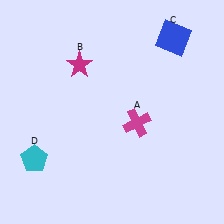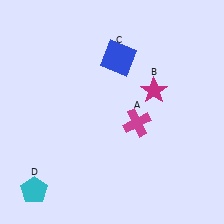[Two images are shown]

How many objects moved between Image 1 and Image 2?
3 objects moved between the two images.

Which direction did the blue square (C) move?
The blue square (C) moved left.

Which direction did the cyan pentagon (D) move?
The cyan pentagon (D) moved down.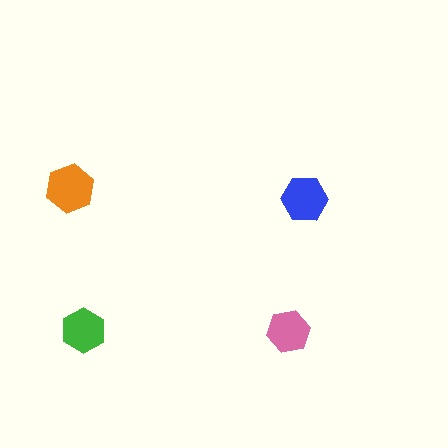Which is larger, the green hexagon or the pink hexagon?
The green one.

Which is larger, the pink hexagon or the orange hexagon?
The orange one.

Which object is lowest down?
The pink hexagon is bottommost.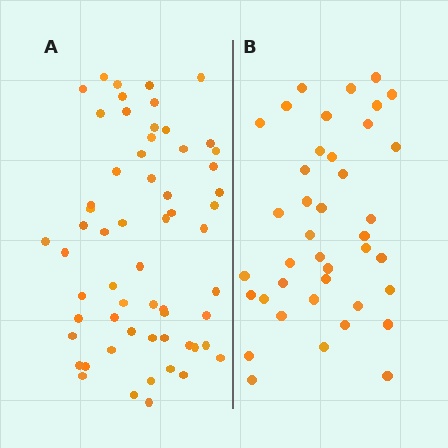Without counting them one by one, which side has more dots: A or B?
Region A (the left region) has more dots.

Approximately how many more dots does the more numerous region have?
Region A has approximately 20 more dots than region B.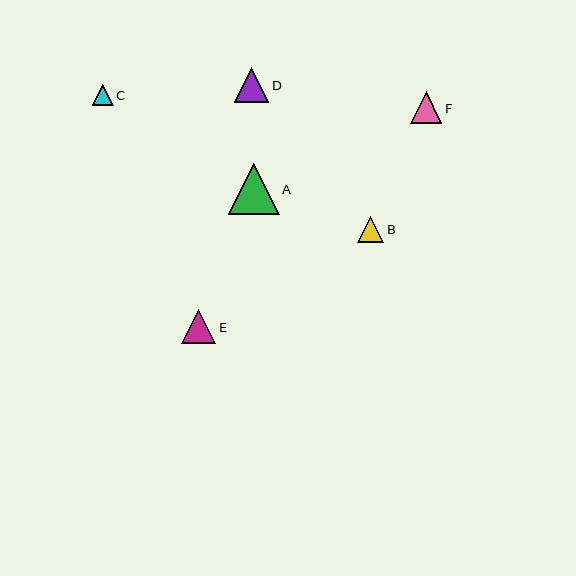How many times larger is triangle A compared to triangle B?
Triangle A is approximately 2.0 times the size of triangle B.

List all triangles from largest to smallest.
From largest to smallest: A, E, D, F, B, C.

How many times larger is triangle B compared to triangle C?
Triangle B is approximately 1.2 times the size of triangle C.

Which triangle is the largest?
Triangle A is the largest with a size of approximately 51 pixels.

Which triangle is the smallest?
Triangle C is the smallest with a size of approximately 21 pixels.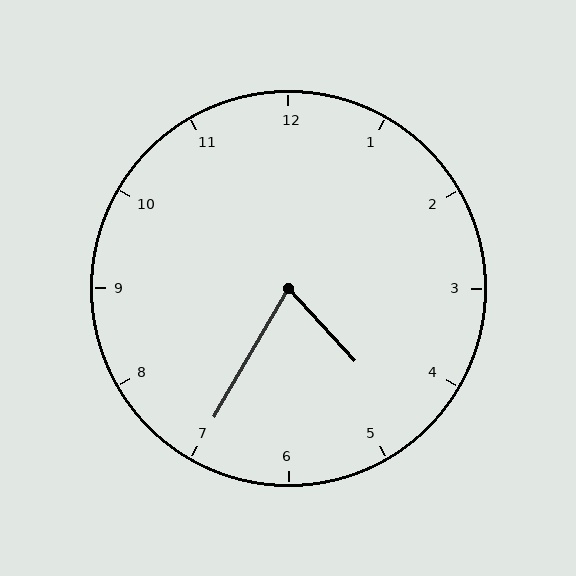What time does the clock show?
4:35.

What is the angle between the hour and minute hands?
Approximately 72 degrees.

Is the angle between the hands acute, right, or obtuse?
It is acute.